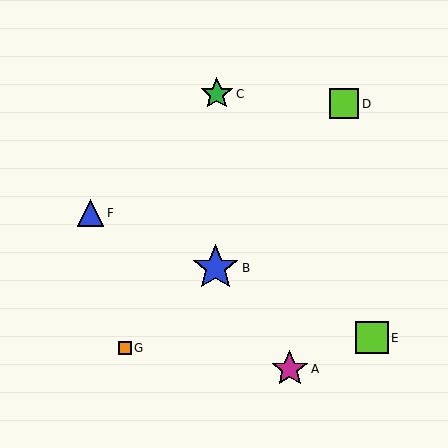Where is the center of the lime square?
The center of the lime square is at (344, 104).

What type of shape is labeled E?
Shape E is a lime square.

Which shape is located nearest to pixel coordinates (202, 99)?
The green star (labeled C) at (217, 94) is nearest to that location.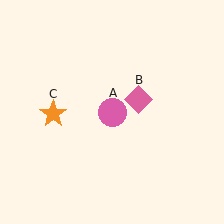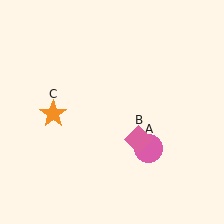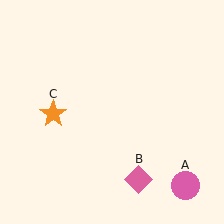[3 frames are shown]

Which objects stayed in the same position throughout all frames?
Orange star (object C) remained stationary.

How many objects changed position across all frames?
2 objects changed position: pink circle (object A), pink diamond (object B).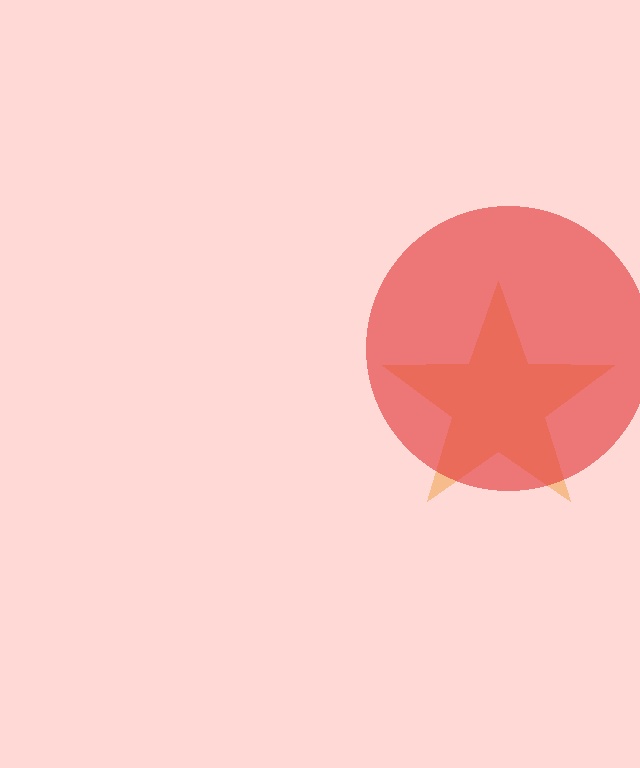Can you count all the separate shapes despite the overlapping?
Yes, there are 2 separate shapes.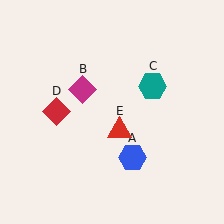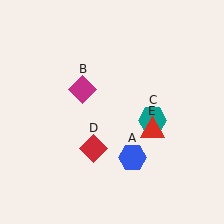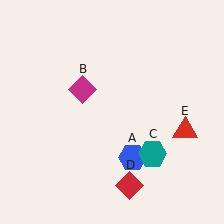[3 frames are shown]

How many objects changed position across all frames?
3 objects changed position: teal hexagon (object C), red diamond (object D), red triangle (object E).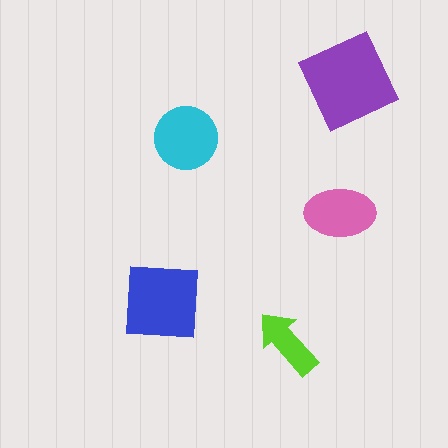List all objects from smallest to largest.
The lime arrow, the pink ellipse, the cyan circle, the blue square, the purple diamond.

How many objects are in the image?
There are 5 objects in the image.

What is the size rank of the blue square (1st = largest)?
2nd.